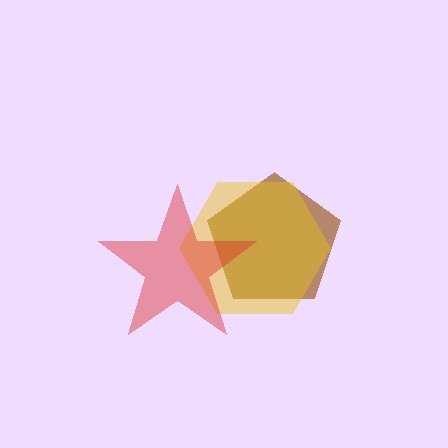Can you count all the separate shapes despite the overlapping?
Yes, there are 3 separate shapes.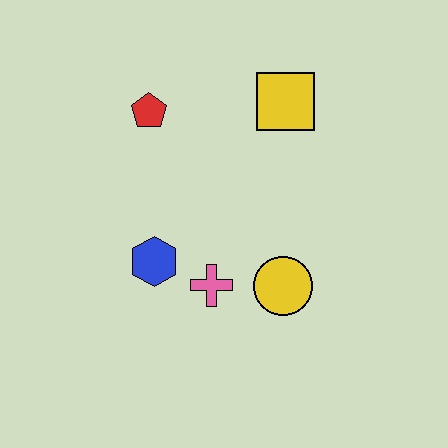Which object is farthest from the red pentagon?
The yellow circle is farthest from the red pentagon.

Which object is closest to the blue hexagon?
The pink cross is closest to the blue hexagon.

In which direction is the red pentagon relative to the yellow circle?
The red pentagon is above the yellow circle.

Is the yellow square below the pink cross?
No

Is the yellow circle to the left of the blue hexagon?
No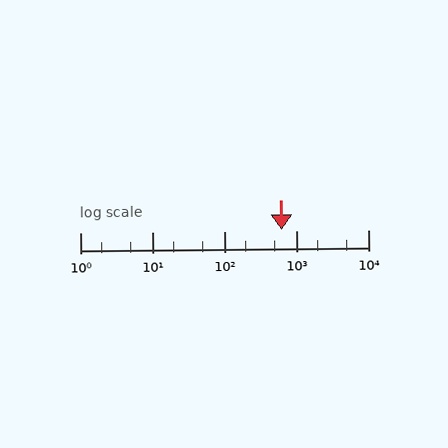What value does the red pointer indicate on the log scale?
The pointer indicates approximately 630.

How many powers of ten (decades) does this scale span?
The scale spans 4 decades, from 1 to 10000.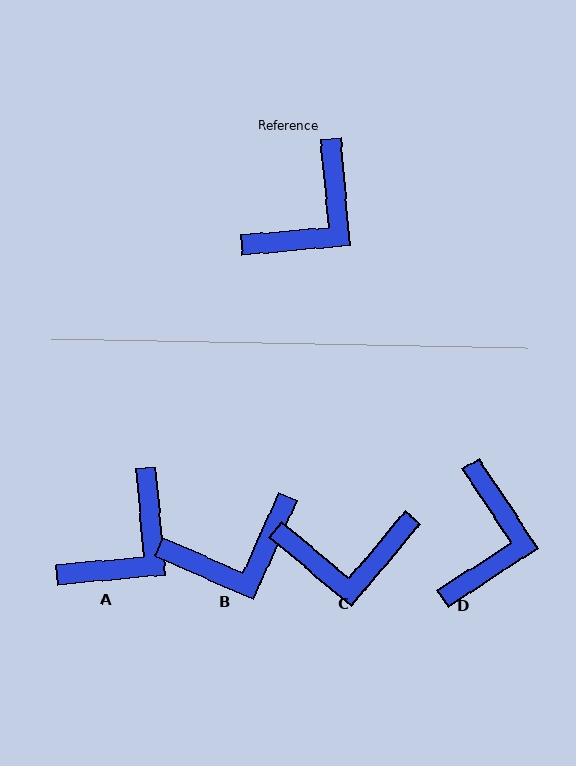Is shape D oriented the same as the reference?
No, it is off by about 28 degrees.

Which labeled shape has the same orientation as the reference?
A.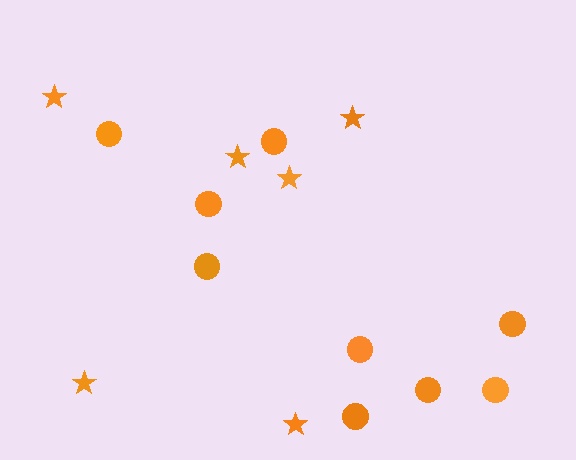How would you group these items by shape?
There are 2 groups: one group of circles (9) and one group of stars (6).